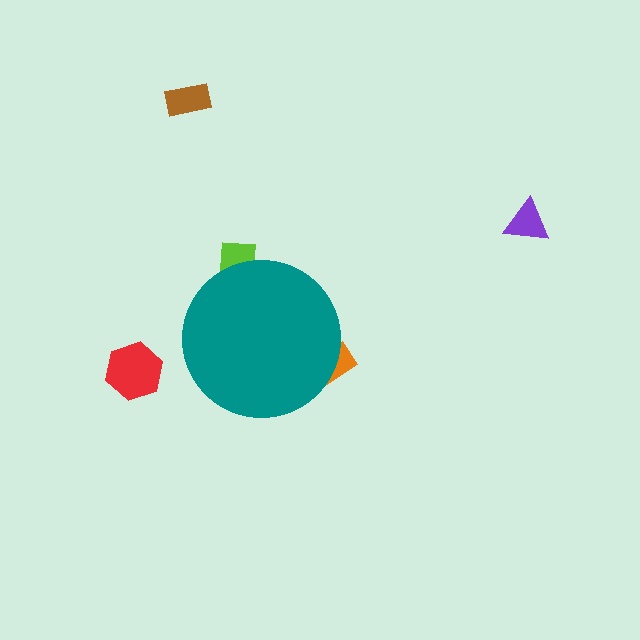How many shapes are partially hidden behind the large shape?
2 shapes are partially hidden.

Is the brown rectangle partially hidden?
No, the brown rectangle is fully visible.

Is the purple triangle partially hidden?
No, the purple triangle is fully visible.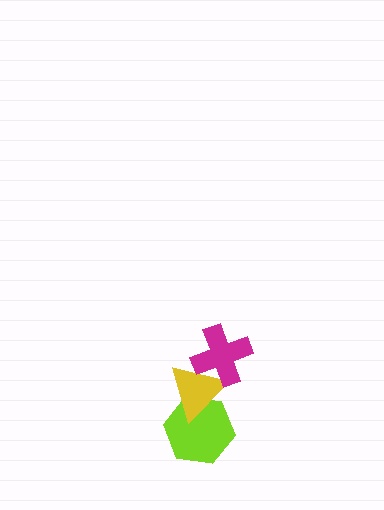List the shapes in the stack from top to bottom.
From top to bottom: the magenta cross, the yellow triangle, the lime hexagon.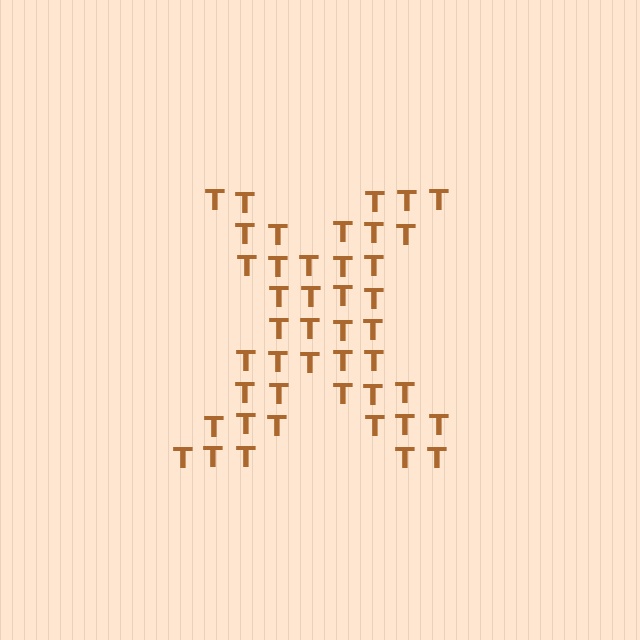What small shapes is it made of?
It is made of small letter T's.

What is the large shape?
The large shape is the letter X.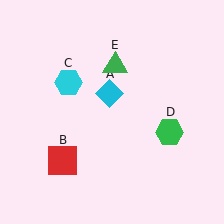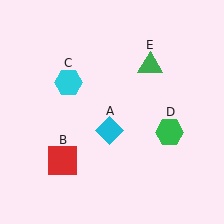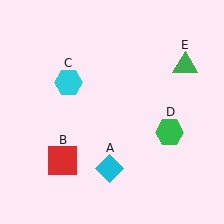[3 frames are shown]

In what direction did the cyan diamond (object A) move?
The cyan diamond (object A) moved down.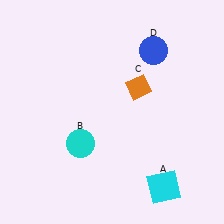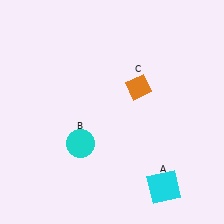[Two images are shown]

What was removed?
The blue circle (D) was removed in Image 2.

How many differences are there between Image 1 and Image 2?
There is 1 difference between the two images.